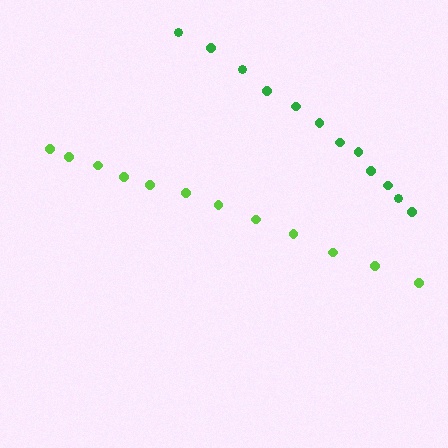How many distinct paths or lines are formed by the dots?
There are 2 distinct paths.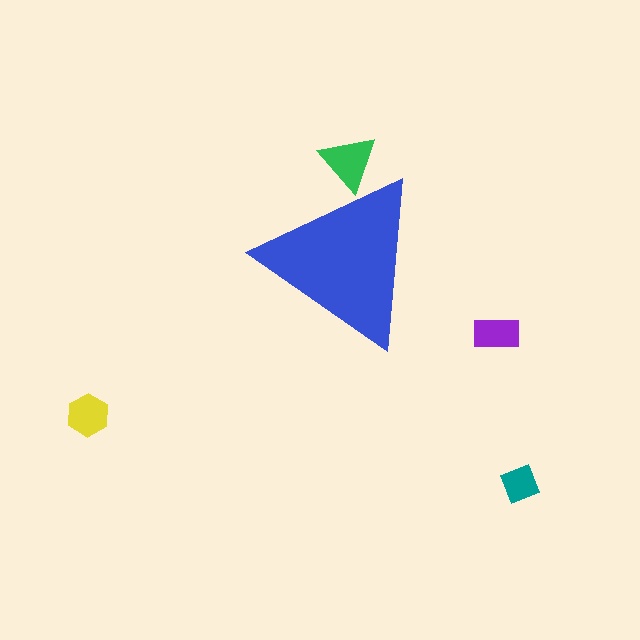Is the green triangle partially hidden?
Yes, the green triangle is partially hidden behind the blue triangle.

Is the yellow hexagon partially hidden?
No, the yellow hexagon is fully visible.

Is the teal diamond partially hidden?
No, the teal diamond is fully visible.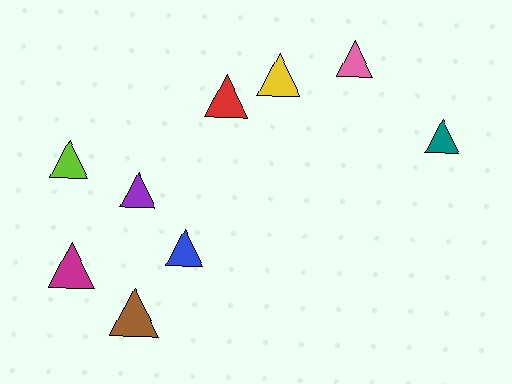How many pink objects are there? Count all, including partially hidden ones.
There is 1 pink object.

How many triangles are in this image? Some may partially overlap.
There are 9 triangles.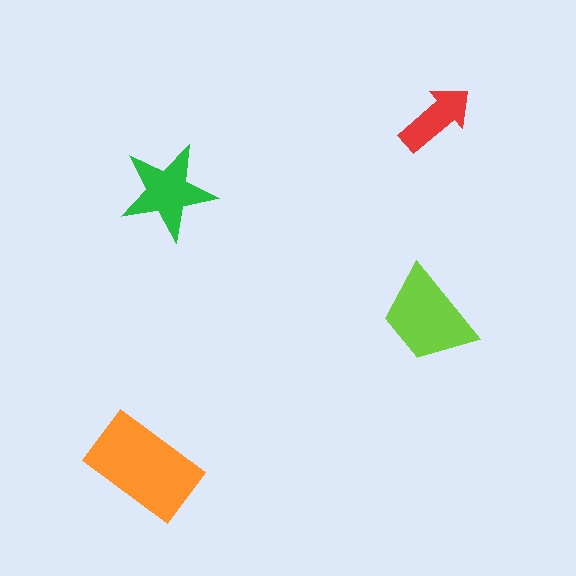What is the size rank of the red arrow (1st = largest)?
4th.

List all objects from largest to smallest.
The orange rectangle, the lime trapezoid, the green star, the red arrow.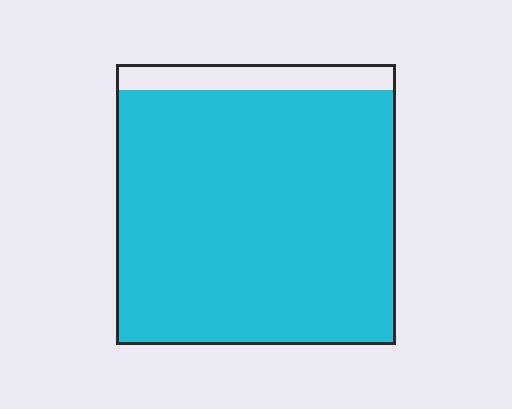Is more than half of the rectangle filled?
Yes.